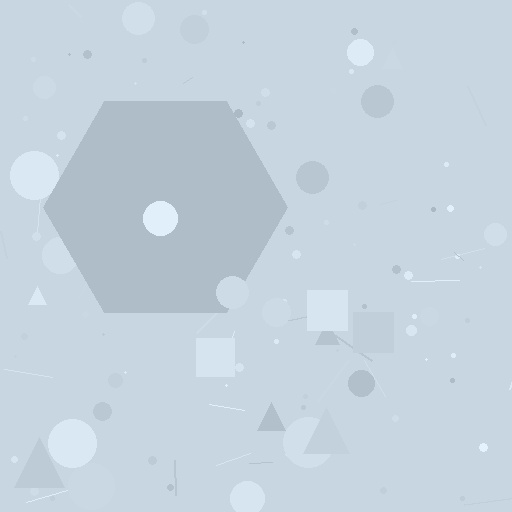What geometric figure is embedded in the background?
A hexagon is embedded in the background.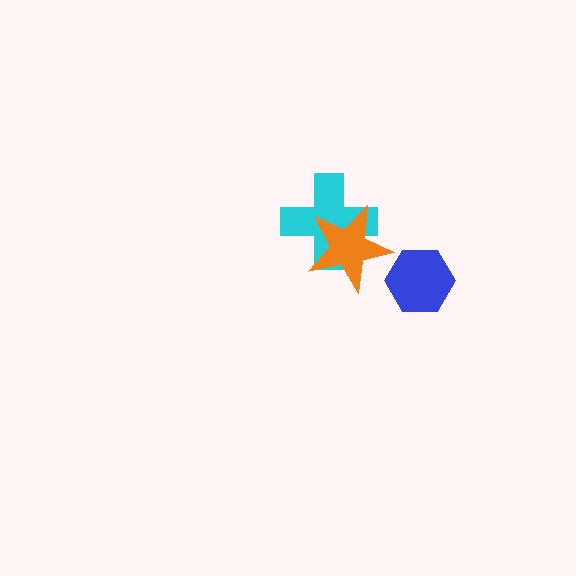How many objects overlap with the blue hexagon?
0 objects overlap with the blue hexagon.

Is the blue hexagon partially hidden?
No, no other shape covers it.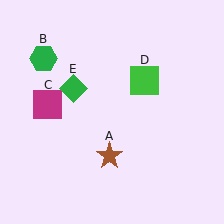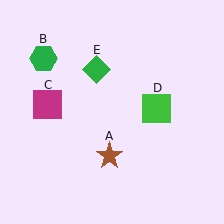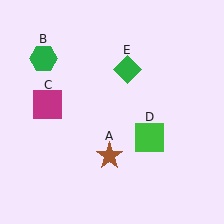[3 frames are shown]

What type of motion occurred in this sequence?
The green square (object D), green diamond (object E) rotated clockwise around the center of the scene.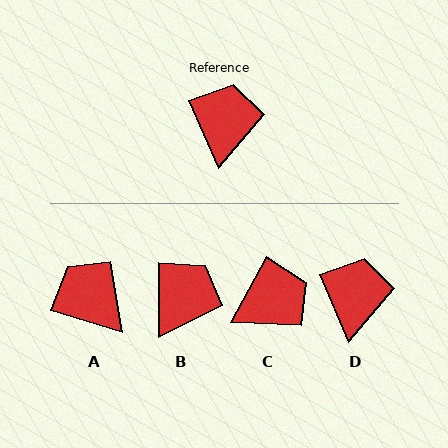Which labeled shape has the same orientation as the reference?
D.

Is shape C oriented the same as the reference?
No, it is off by about 52 degrees.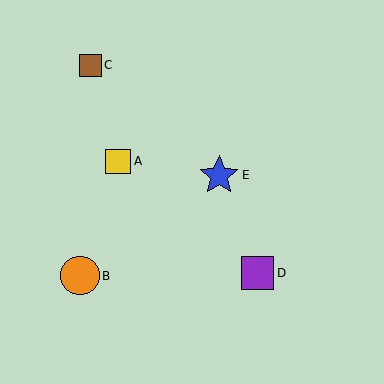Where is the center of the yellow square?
The center of the yellow square is at (118, 161).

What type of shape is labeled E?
Shape E is a blue star.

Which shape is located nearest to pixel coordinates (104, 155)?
The yellow square (labeled A) at (118, 161) is nearest to that location.